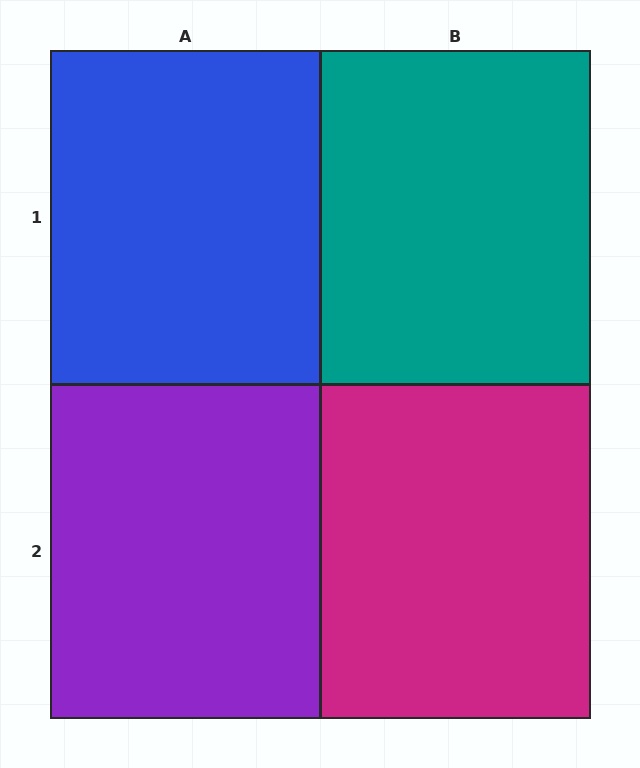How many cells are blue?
1 cell is blue.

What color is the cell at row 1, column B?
Teal.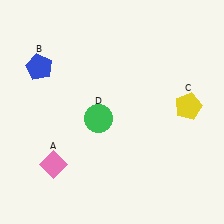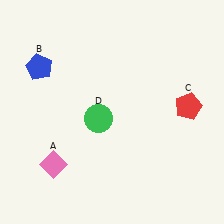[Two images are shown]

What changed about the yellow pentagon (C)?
In Image 1, C is yellow. In Image 2, it changed to red.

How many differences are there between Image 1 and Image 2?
There is 1 difference between the two images.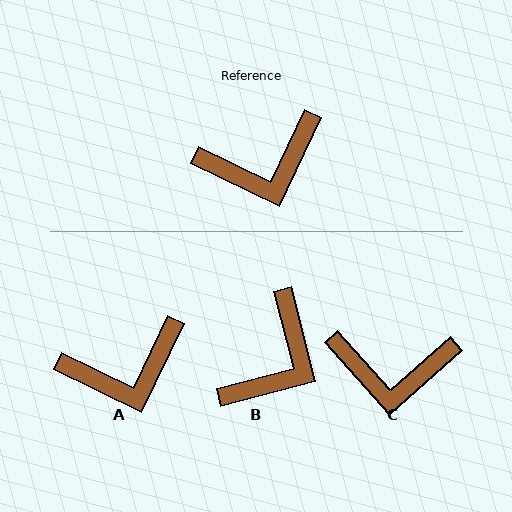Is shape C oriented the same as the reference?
No, it is off by about 23 degrees.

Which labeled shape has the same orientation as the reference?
A.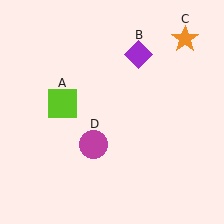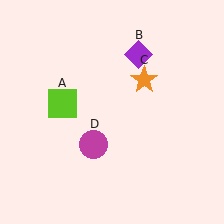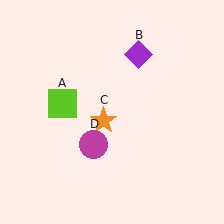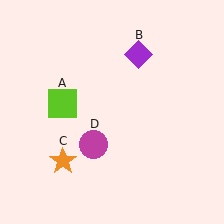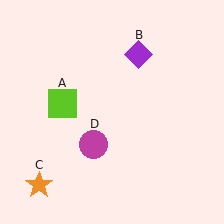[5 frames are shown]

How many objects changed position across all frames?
1 object changed position: orange star (object C).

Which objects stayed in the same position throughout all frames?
Lime square (object A) and purple diamond (object B) and magenta circle (object D) remained stationary.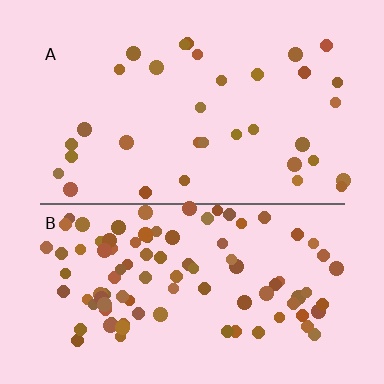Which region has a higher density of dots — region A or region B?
B (the bottom).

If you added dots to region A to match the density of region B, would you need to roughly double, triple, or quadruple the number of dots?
Approximately triple.